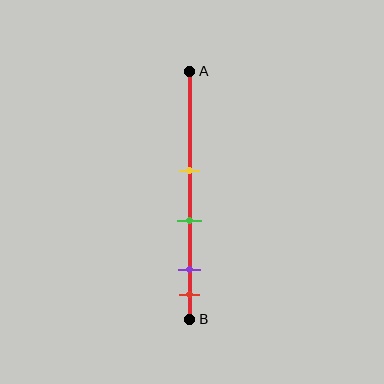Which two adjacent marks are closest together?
The purple and red marks are the closest adjacent pair.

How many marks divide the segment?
There are 4 marks dividing the segment.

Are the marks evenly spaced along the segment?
No, the marks are not evenly spaced.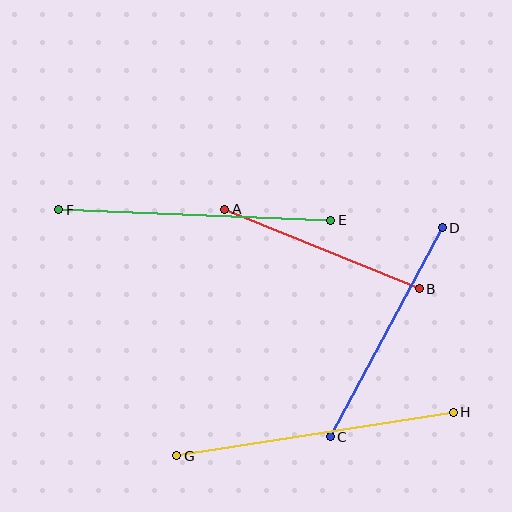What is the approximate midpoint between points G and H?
The midpoint is at approximately (315, 434) pixels.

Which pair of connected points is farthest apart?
Points G and H are farthest apart.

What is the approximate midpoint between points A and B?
The midpoint is at approximately (322, 249) pixels.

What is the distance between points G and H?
The distance is approximately 280 pixels.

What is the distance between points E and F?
The distance is approximately 272 pixels.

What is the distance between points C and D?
The distance is approximately 237 pixels.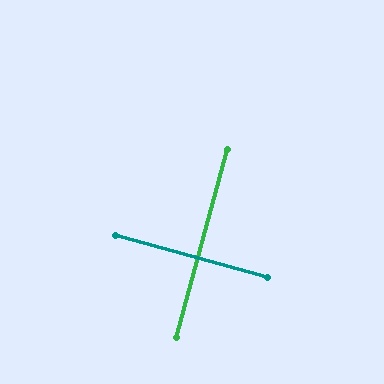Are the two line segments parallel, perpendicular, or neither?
Perpendicular — they meet at approximately 90°.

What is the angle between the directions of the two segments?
Approximately 90 degrees.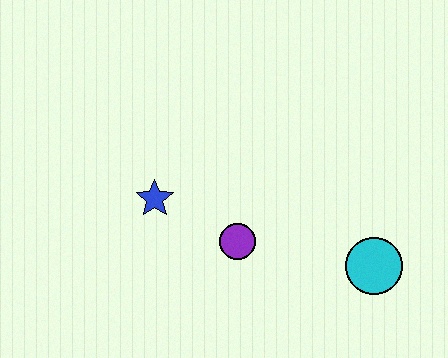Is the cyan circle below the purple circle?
Yes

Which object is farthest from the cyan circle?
The blue star is farthest from the cyan circle.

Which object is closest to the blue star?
The purple circle is closest to the blue star.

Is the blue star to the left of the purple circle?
Yes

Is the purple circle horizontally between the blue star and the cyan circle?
Yes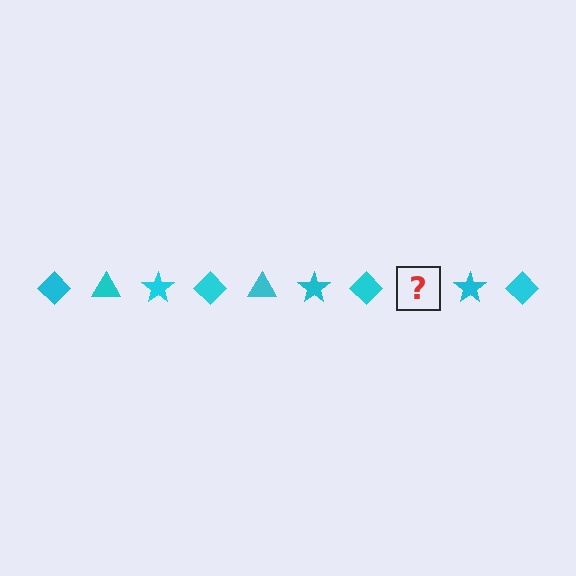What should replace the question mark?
The question mark should be replaced with a cyan triangle.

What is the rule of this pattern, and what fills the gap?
The rule is that the pattern cycles through diamond, triangle, star shapes in cyan. The gap should be filled with a cyan triangle.